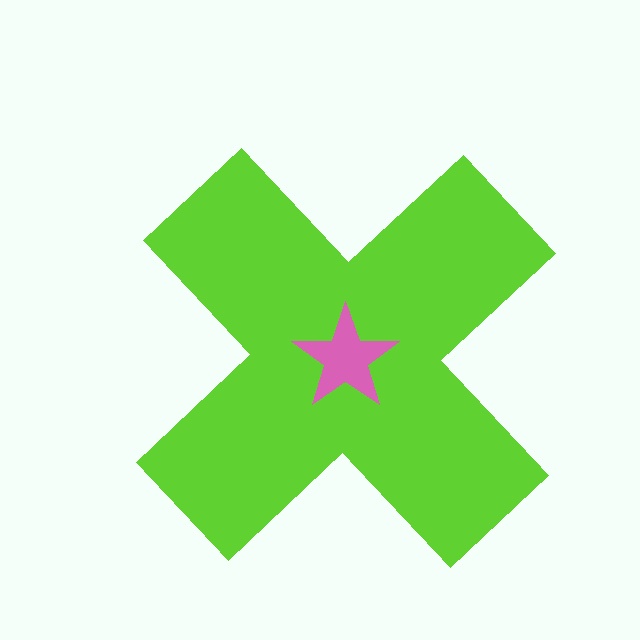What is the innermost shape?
The pink star.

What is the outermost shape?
The lime cross.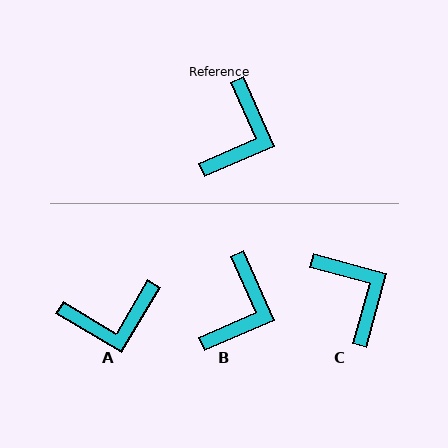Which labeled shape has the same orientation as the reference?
B.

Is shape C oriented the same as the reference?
No, it is off by about 52 degrees.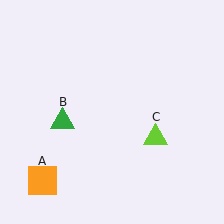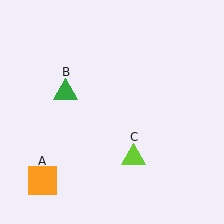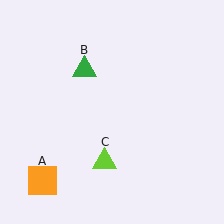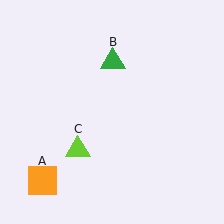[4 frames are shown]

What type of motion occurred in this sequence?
The green triangle (object B), lime triangle (object C) rotated clockwise around the center of the scene.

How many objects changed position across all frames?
2 objects changed position: green triangle (object B), lime triangle (object C).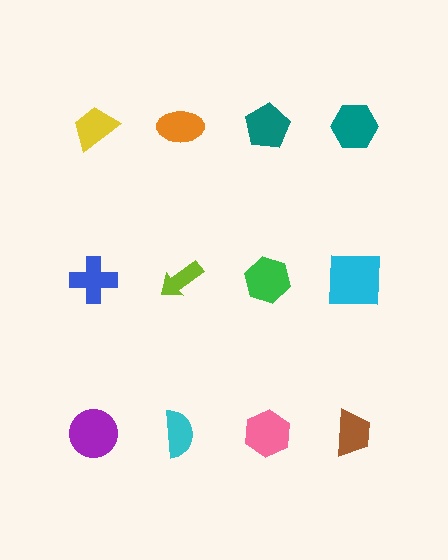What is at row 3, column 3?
A pink hexagon.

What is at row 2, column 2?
A lime arrow.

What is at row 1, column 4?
A teal hexagon.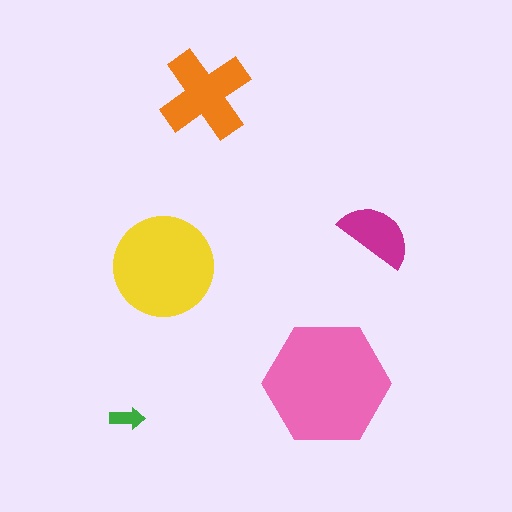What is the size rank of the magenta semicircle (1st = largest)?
4th.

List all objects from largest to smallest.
The pink hexagon, the yellow circle, the orange cross, the magenta semicircle, the green arrow.